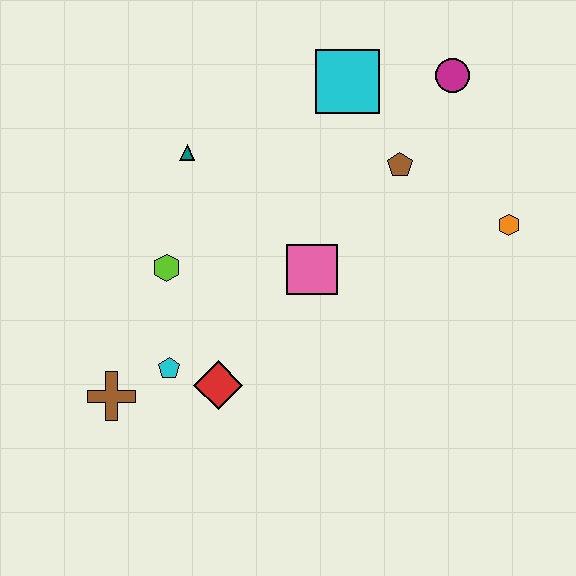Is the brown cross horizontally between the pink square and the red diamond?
No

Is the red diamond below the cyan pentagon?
Yes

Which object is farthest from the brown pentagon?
The brown cross is farthest from the brown pentagon.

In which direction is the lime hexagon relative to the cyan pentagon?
The lime hexagon is above the cyan pentagon.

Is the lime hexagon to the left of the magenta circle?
Yes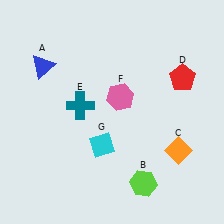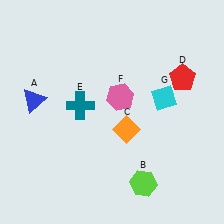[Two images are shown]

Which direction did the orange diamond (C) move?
The orange diamond (C) moved left.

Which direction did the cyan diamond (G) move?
The cyan diamond (G) moved right.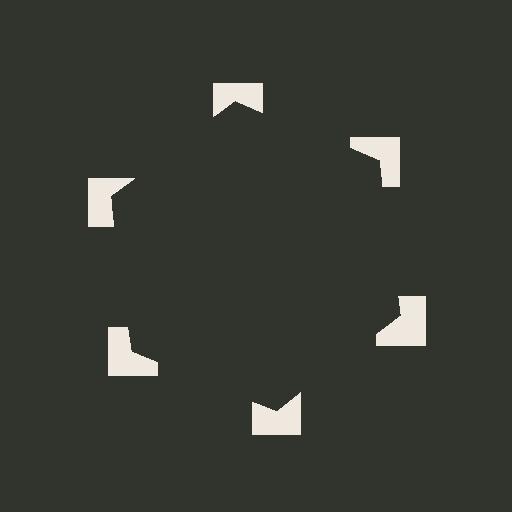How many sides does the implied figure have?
6 sides.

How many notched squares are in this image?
There are 6 — one at each vertex of the illusory hexagon.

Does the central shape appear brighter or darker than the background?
It typically appears slightly darker than the background, even though no actual brightness change is drawn.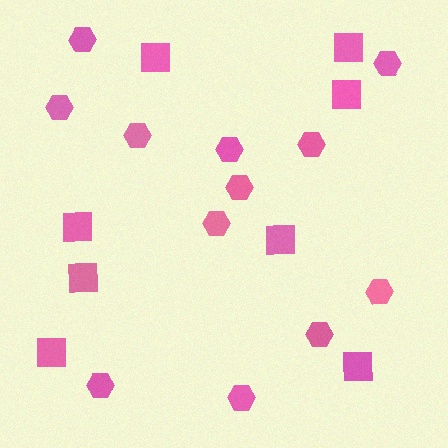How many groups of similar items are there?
There are 2 groups: one group of squares (8) and one group of hexagons (12).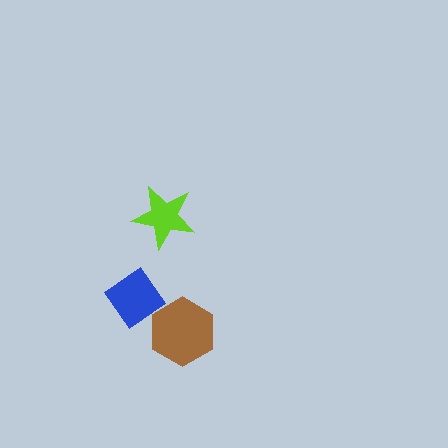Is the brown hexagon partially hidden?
No, no other shape covers it.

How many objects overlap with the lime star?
0 objects overlap with the lime star.